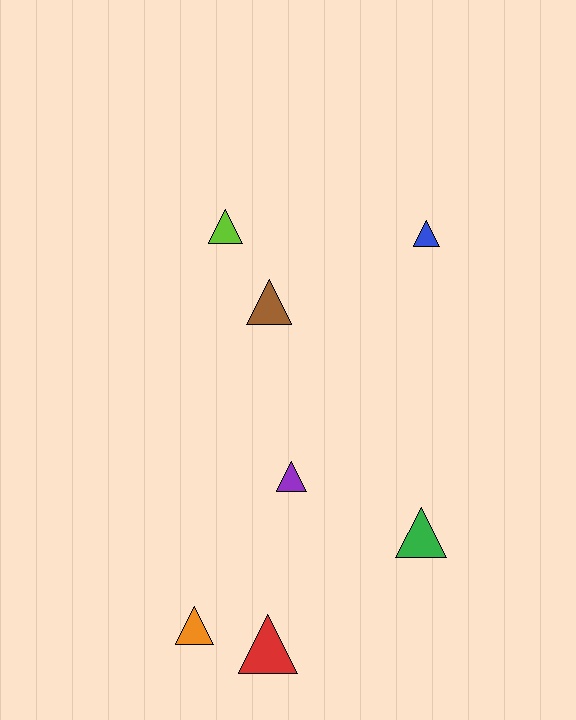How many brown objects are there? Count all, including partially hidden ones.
There is 1 brown object.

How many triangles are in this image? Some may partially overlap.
There are 7 triangles.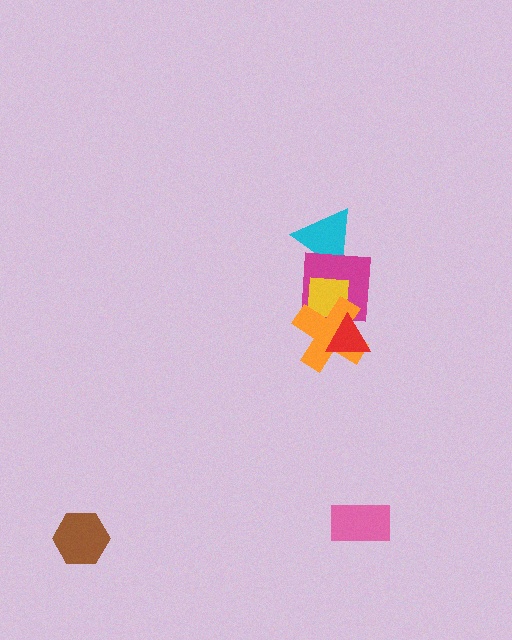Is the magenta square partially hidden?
Yes, it is partially covered by another shape.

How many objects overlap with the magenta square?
4 objects overlap with the magenta square.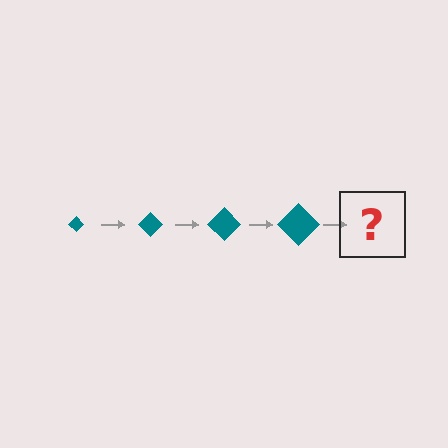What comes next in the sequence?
The next element should be a teal diamond, larger than the previous one.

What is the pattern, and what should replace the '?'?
The pattern is that the diamond gets progressively larger each step. The '?' should be a teal diamond, larger than the previous one.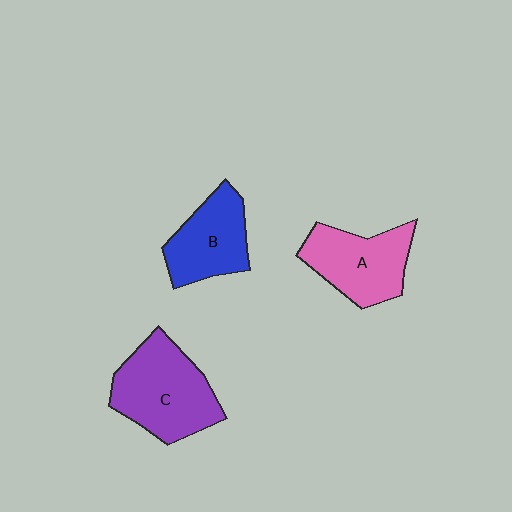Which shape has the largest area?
Shape C (purple).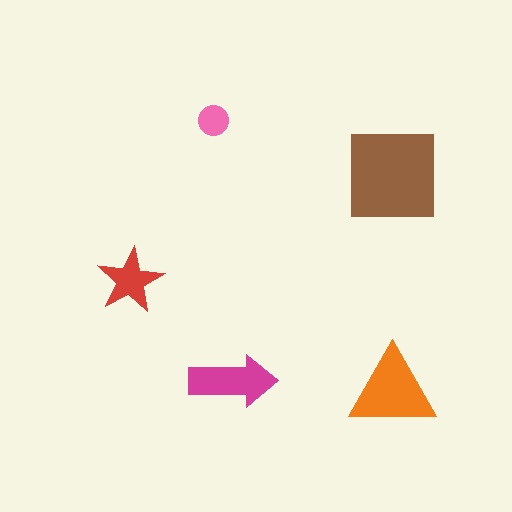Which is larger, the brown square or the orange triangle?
The brown square.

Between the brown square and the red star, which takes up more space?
The brown square.